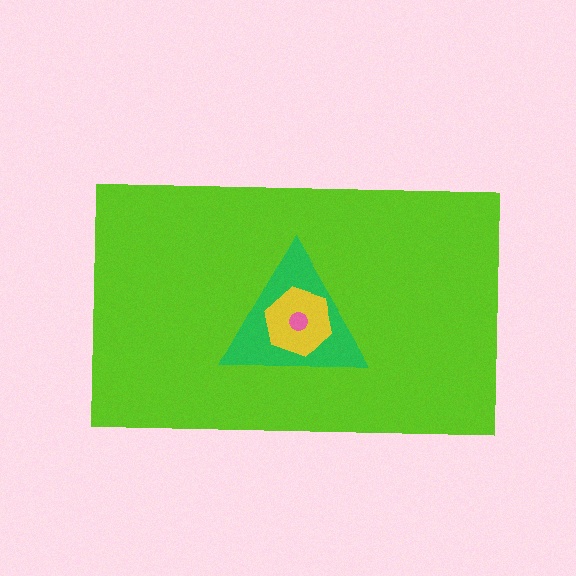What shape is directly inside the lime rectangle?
The green triangle.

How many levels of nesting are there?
4.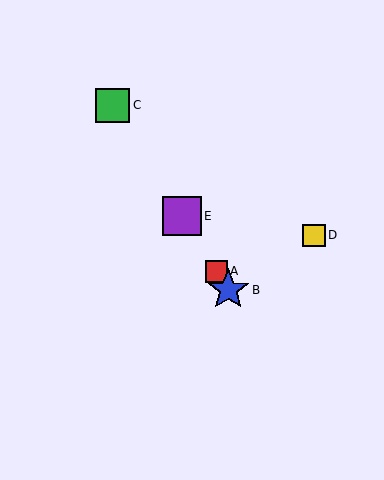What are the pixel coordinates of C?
Object C is at (113, 105).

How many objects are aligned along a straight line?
4 objects (A, B, C, E) are aligned along a straight line.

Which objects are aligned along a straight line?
Objects A, B, C, E are aligned along a straight line.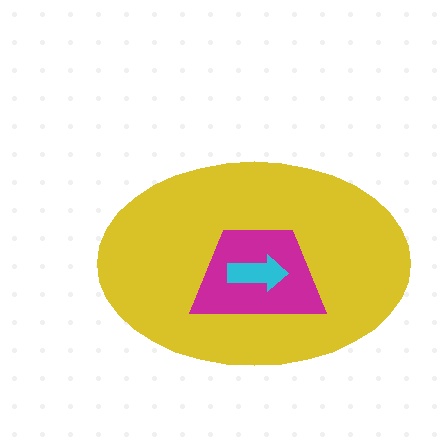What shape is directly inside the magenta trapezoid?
The cyan arrow.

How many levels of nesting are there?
3.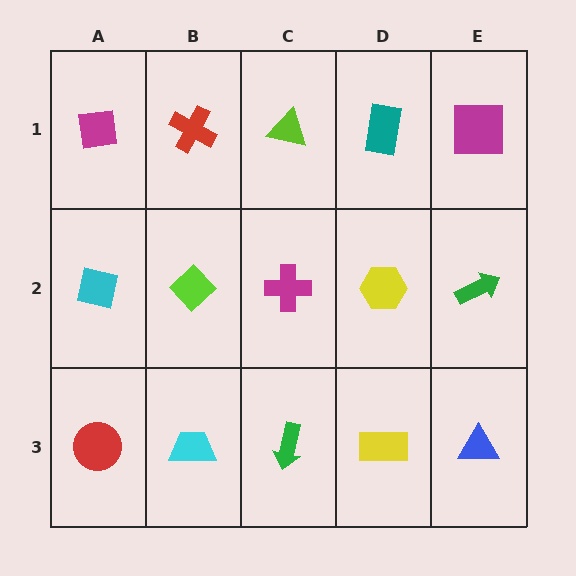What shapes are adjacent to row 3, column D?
A yellow hexagon (row 2, column D), a green arrow (row 3, column C), a blue triangle (row 3, column E).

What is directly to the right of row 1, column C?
A teal rectangle.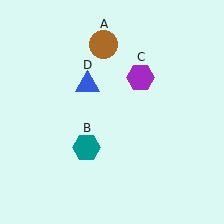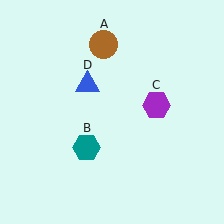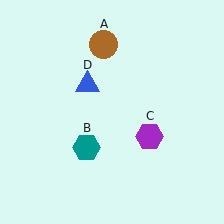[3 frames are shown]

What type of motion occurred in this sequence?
The purple hexagon (object C) rotated clockwise around the center of the scene.